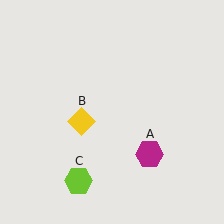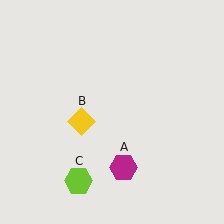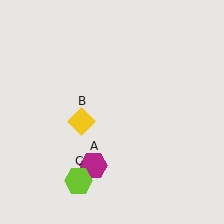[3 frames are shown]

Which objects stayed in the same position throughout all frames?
Yellow diamond (object B) and lime hexagon (object C) remained stationary.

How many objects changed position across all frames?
1 object changed position: magenta hexagon (object A).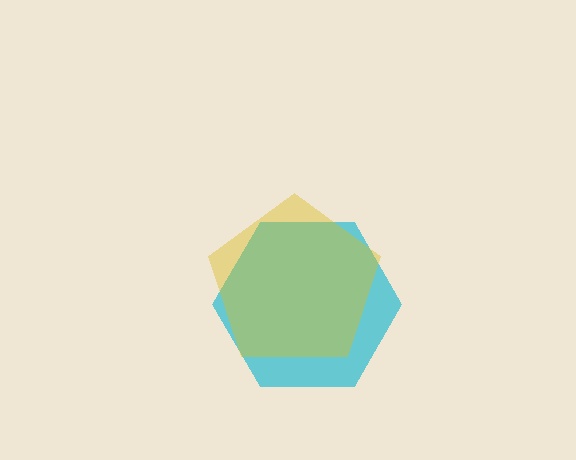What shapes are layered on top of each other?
The layered shapes are: a cyan hexagon, a yellow pentagon.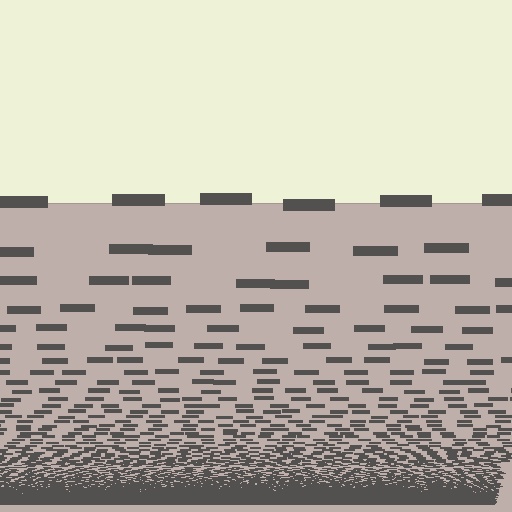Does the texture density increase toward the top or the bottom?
Density increases toward the bottom.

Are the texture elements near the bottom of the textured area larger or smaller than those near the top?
Smaller. The gradient is inverted — elements near the bottom are smaller and denser.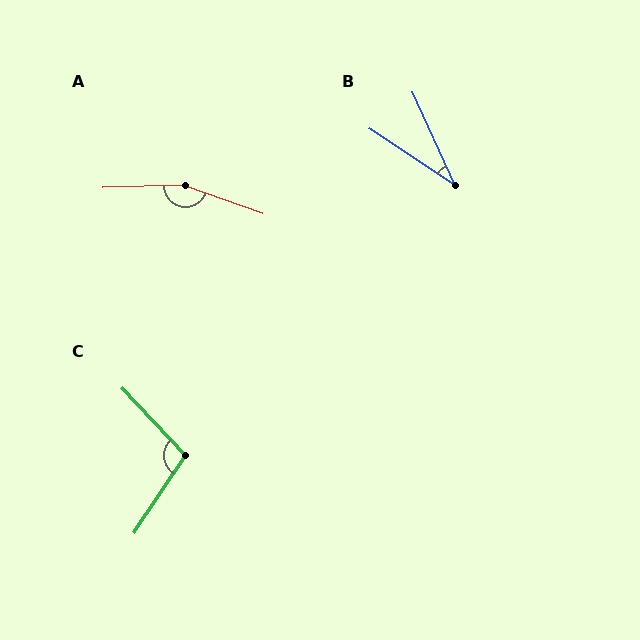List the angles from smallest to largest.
B (32°), C (103°), A (158°).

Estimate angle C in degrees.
Approximately 103 degrees.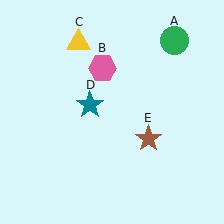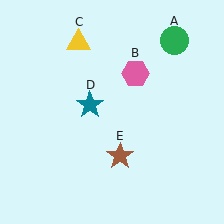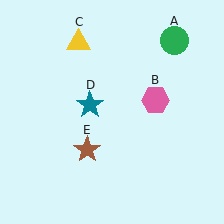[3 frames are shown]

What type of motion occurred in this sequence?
The pink hexagon (object B), brown star (object E) rotated clockwise around the center of the scene.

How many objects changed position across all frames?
2 objects changed position: pink hexagon (object B), brown star (object E).